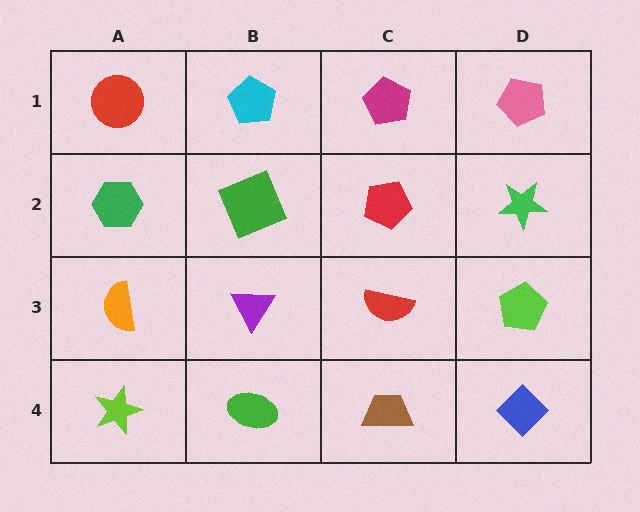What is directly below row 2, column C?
A red semicircle.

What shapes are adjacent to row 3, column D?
A green star (row 2, column D), a blue diamond (row 4, column D), a red semicircle (row 3, column C).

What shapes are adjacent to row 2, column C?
A magenta pentagon (row 1, column C), a red semicircle (row 3, column C), a green square (row 2, column B), a green star (row 2, column D).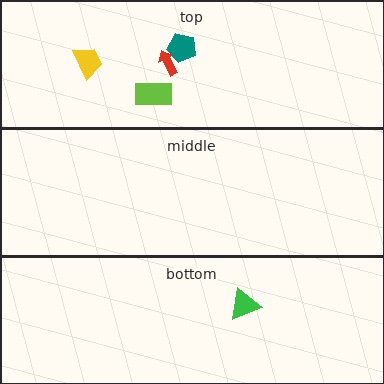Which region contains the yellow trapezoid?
The top region.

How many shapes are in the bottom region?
1.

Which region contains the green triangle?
The bottom region.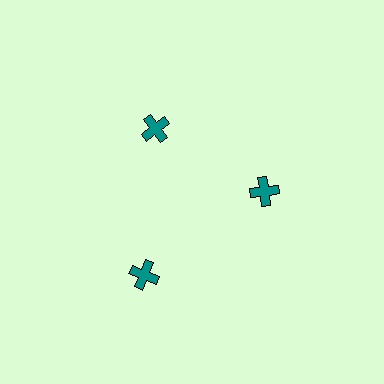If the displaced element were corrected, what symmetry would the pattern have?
It would have 3-fold rotational symmetry — the pattern would map onto itself every 120 degrees.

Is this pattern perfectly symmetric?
No. The 3 teal crosses are arranged in a ring, but one element near the 7 o'clock position is pushed outward from the center, breaking the 3-fold rotational symmetry.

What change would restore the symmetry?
The symmetry would be restored by moving it inward, back onto the ring so that all 3 crosses sit at equal angles and equal distance from the center.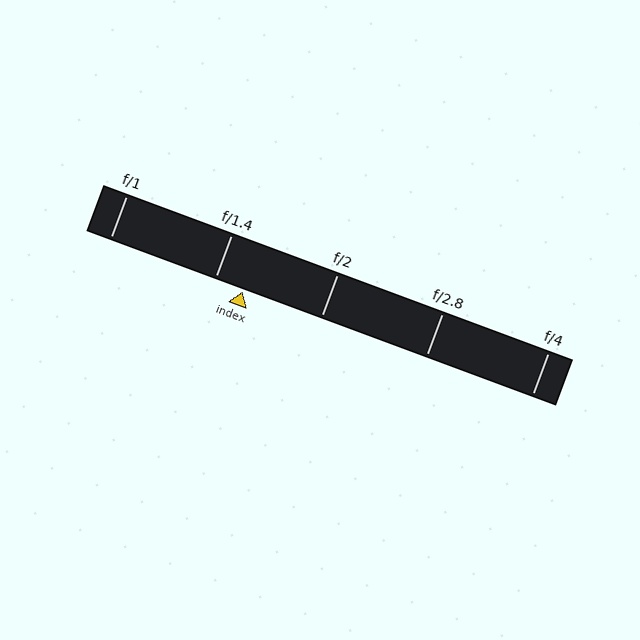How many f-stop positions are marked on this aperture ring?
There are 5 f-stop positions marked.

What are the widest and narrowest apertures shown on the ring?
The widest aperture shown is f/1 and the narrowest is f/4.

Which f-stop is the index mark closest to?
The index mark is closest to f/1.4.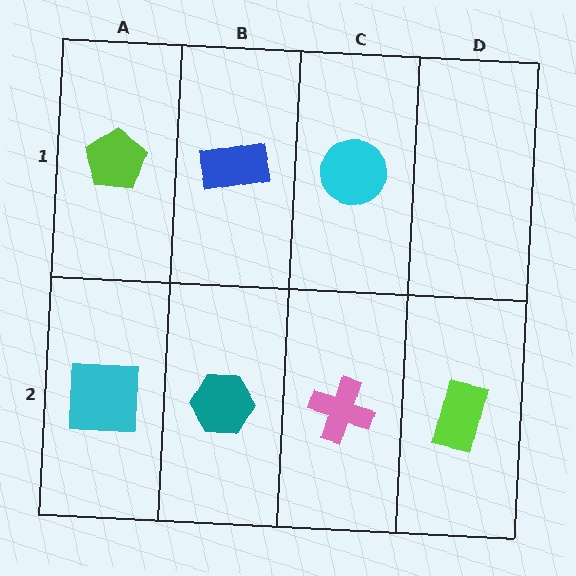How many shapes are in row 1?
3 shapes.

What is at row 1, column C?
A cyan circle.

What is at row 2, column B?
A teal hexagon.